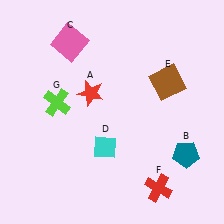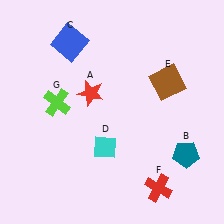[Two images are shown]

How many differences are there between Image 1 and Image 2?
There is 1 difference between the two images.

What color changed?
The square (C) changed from pink in Image 1 to blue in Image 2.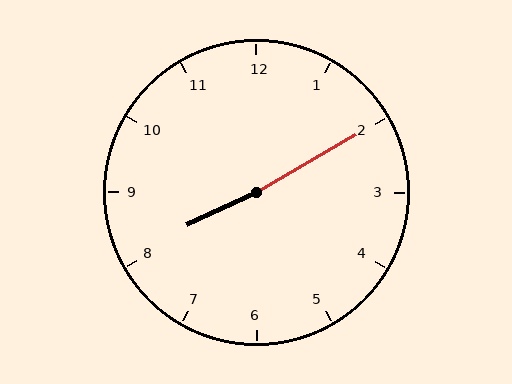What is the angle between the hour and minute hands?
Approximately 175 degrees.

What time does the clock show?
8:10.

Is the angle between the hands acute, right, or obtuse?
It is obtuse.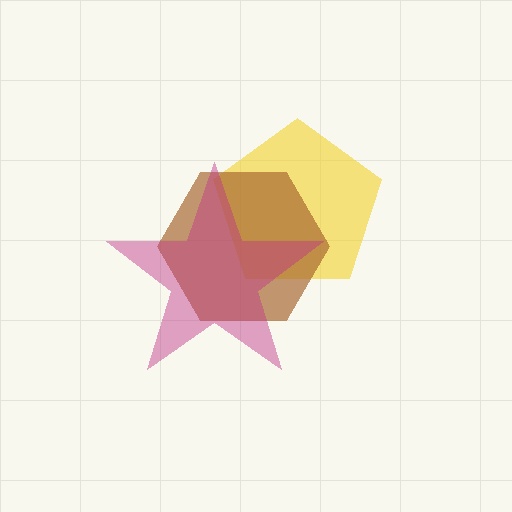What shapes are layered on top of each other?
The layered shapes are: a yellow pentagon, a brown hexagon, a magenta star.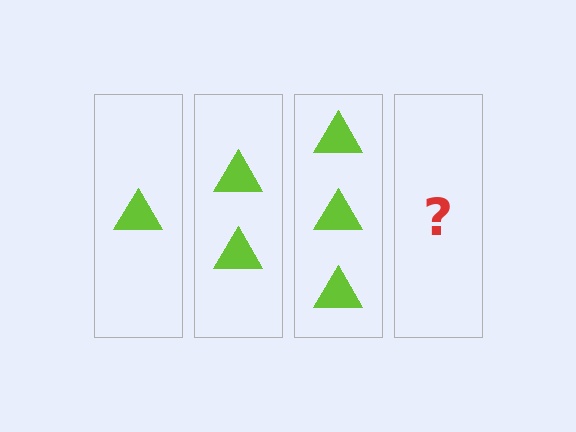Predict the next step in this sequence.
The next step is 4 triangles.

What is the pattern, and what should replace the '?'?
The pattern is that each step adds one more triangle. The '?' should be 4 triangles.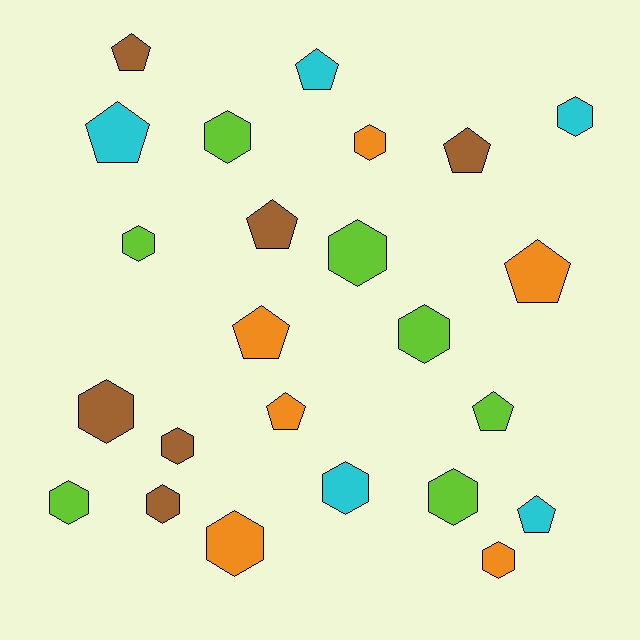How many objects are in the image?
There are 24 objects.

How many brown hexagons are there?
There are 3 brown hexagons.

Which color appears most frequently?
Lime, with 7 objects.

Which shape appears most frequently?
Hexagon, with 14 objects.